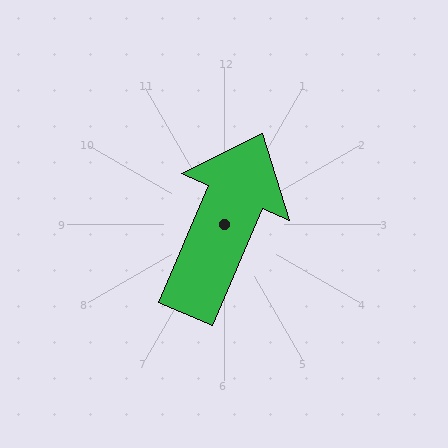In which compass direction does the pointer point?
Northeast.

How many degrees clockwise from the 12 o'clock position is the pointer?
Approximately 23 degrees.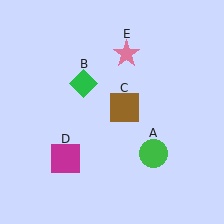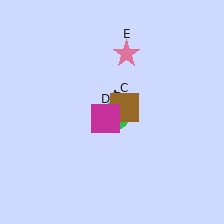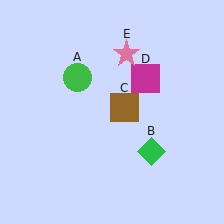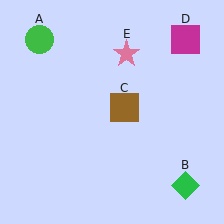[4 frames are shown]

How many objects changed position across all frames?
3 objects changed position: green circle (object A), green diamond (object B), magenta square (object D).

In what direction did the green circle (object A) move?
The green circle (object A) moved up and to the left.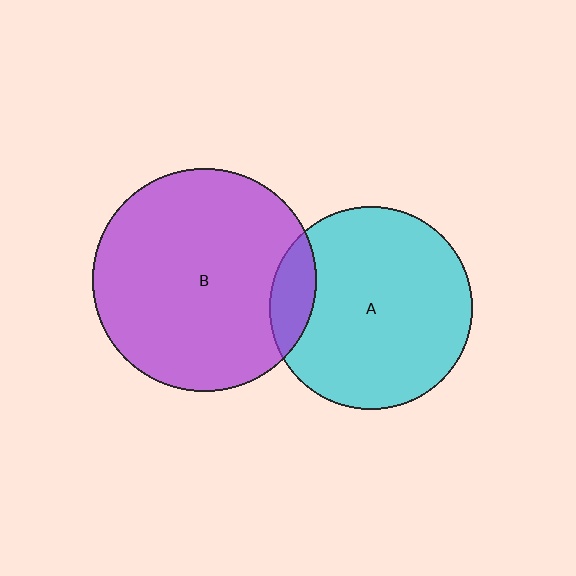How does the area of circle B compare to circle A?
Approximately 1.2 times.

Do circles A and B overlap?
Yes.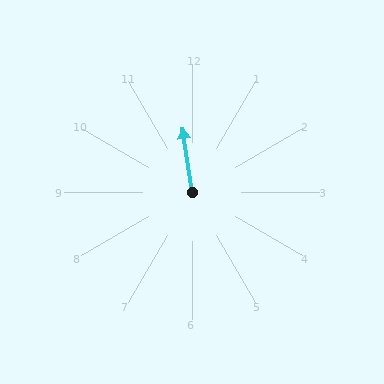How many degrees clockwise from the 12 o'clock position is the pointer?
Approximately 351 degrees.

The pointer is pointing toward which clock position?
Roughly 12 o'clock.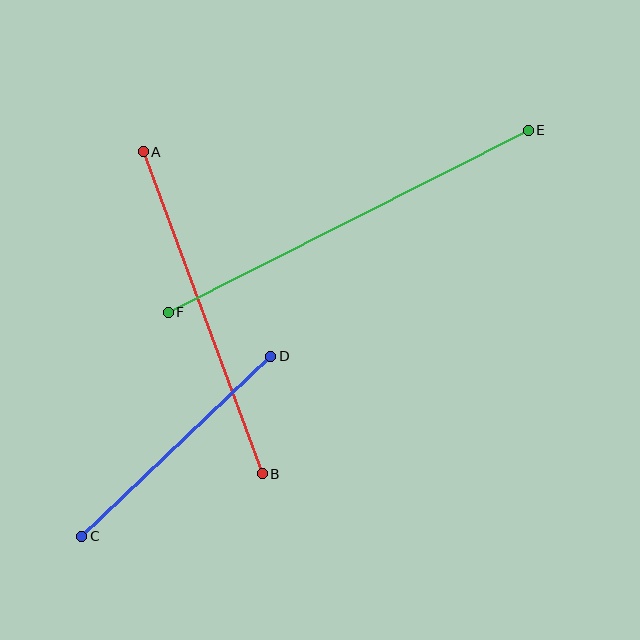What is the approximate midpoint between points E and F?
The midpoint is at approximately (348, 221) pixels.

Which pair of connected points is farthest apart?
Points E and F are farthest apart.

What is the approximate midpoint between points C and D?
The midpoint is at approximately (176, 446) pixels.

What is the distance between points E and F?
The distance is approximately 404 pixels.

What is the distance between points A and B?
The distance is approximately 343 pixels.